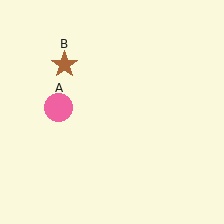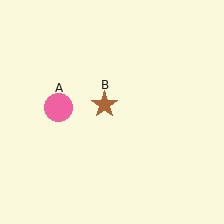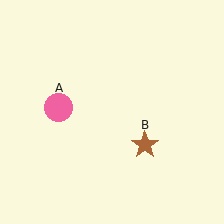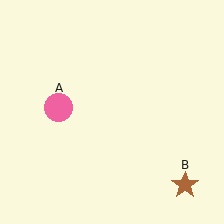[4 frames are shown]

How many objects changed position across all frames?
1 object changed position: brown star (object B).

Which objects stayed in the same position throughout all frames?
Pink circle (object A) remained stationary.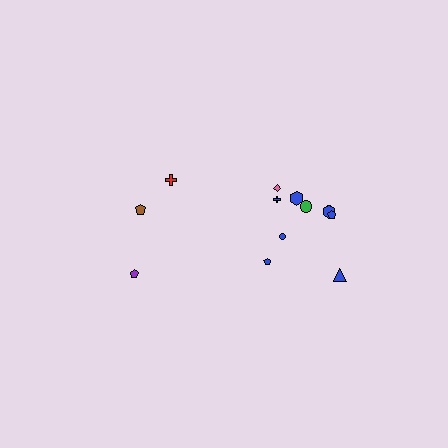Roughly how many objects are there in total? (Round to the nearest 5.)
Roughly 15 objects in total.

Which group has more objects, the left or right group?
The right group.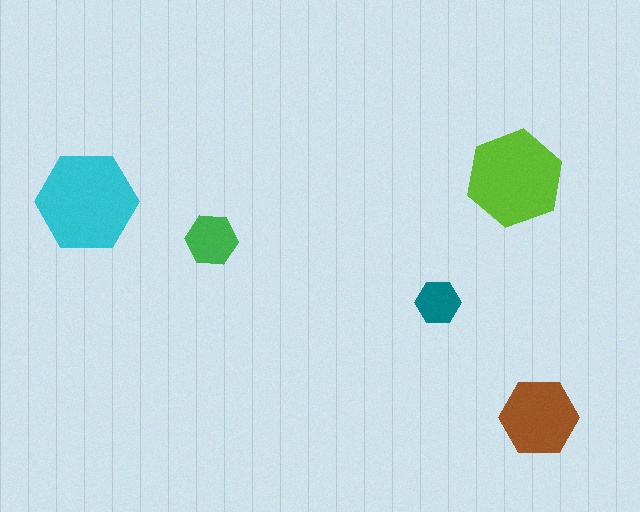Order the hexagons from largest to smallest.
the cyan one, the lime one, the brown one, the green one, the teal one.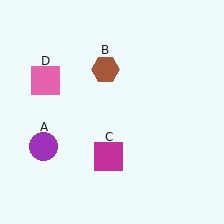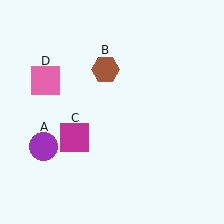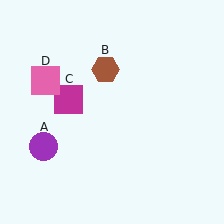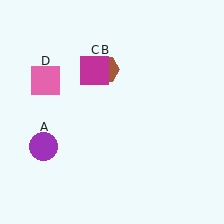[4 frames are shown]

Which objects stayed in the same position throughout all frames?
Purple circle (object A) and brown hexagon (object B) and pink square (object D) remained stationary.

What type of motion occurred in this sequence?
The magenta square (object C) rotated clockwise around the center of the scene.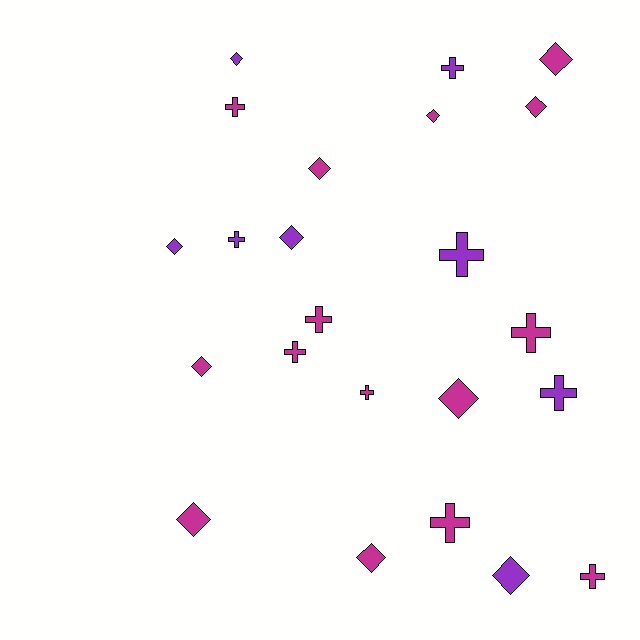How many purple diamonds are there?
There are 4 purple diamonds.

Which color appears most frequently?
Magenta, with 15 objects.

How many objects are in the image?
There are 23 objects.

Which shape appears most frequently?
Diamond, with 12 objects.